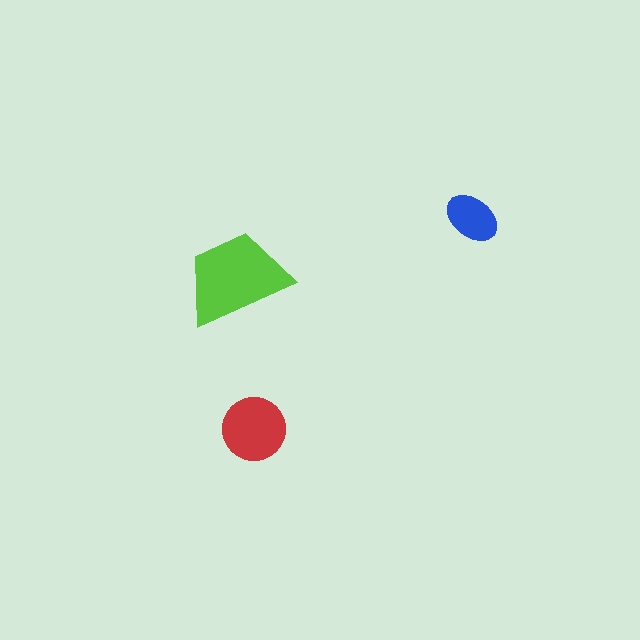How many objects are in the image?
There are 3 objects in the image.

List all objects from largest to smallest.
The lime trapezoid, the red circle, the blue ellipse.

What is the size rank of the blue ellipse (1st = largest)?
3rd.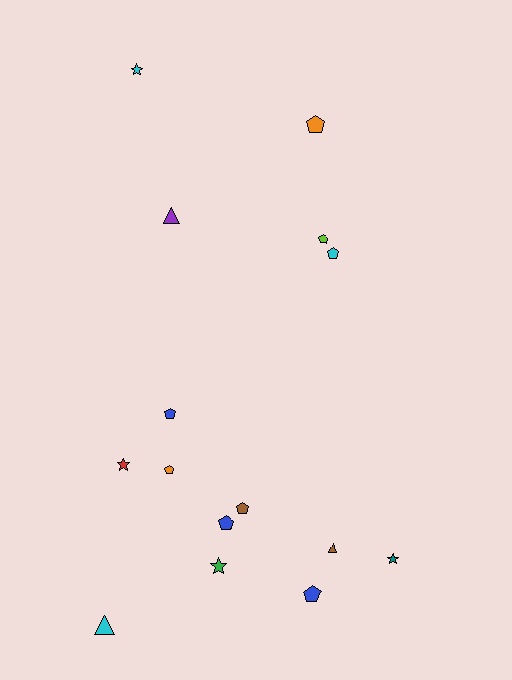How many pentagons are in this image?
There are 8 pentagons.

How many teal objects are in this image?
There is 1 teal object.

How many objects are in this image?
There are 15 objects.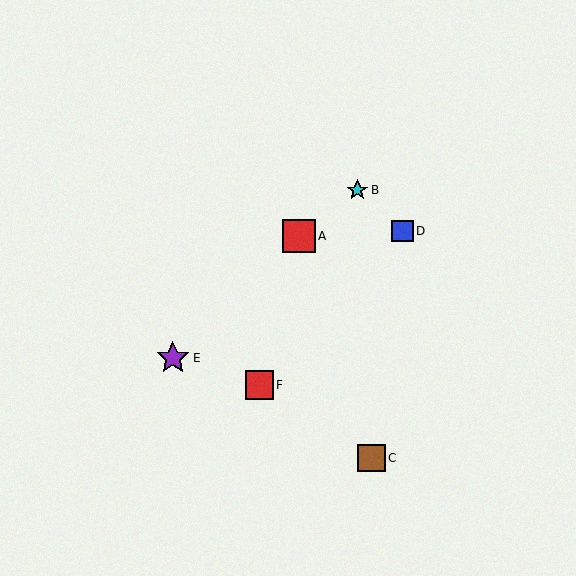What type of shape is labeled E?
Shape E is a purple star.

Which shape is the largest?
The purple star (labeled E) is the largest.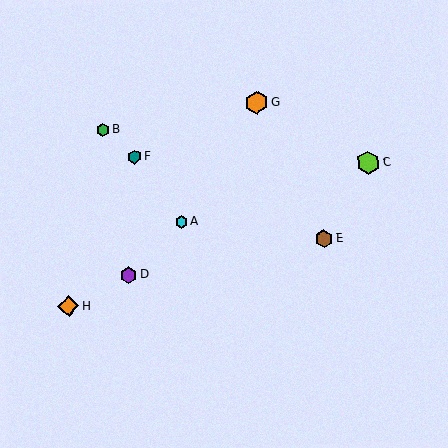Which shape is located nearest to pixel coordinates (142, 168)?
The teal hexagon (labeled F) at (135, 157) is nearest to that location.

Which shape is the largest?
The lime hexagon (labeled C) is the largest.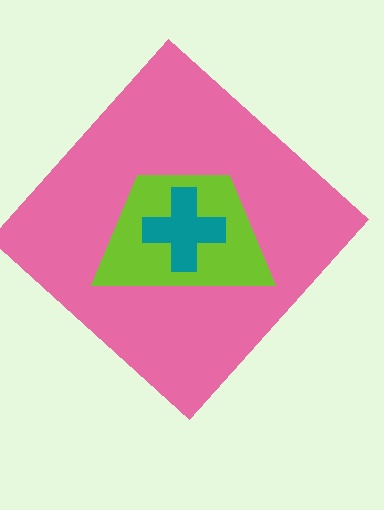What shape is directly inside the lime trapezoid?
The teal cross.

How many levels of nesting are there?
3.